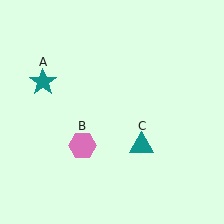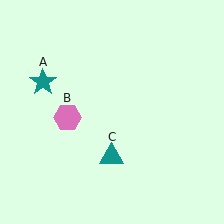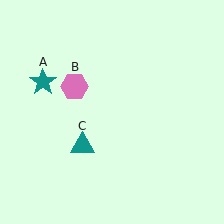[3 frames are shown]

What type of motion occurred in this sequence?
The pink hexagon (object B), teal triangle (object C) rotated clockwise around the center of the scene.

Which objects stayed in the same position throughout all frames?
Teal star (object A) remained stationary.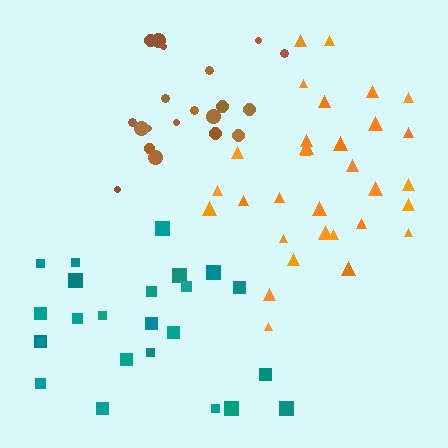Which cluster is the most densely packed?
Brown.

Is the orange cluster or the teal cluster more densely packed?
Orange.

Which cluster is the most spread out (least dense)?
Teal.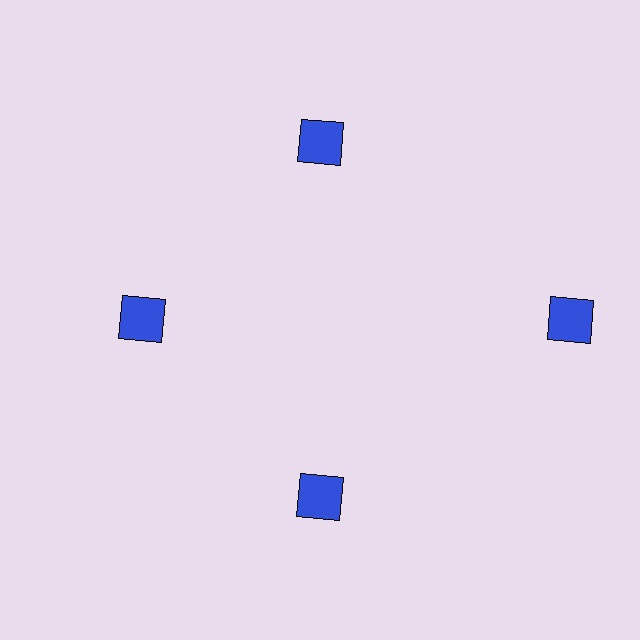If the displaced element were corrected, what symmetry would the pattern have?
It would have 4-fold rotational symmetry — the pattern would map onto itself every 90 degrees.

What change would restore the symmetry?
The symmetry would be restored by moving it inward, back onto the ring so that all 4 squares sit at equal angles and equal distance from the center.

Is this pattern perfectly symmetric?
No. The 4 blue squares are arranged in a ring, but one element near the 3 o'clock position is pushed outward from the center, breaking the 4-fold rotational symmetry.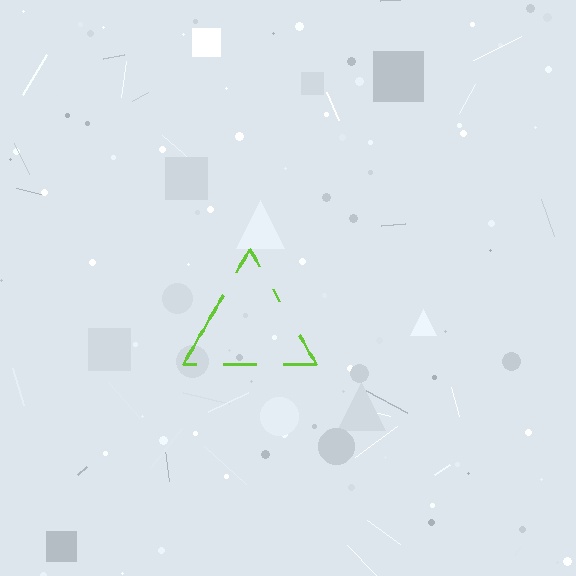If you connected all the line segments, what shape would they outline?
They would outline a triangle.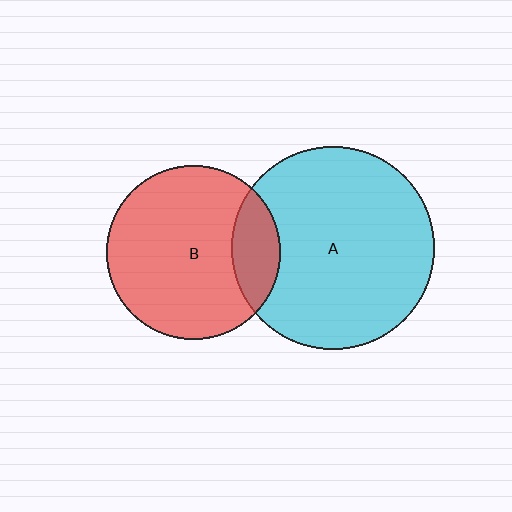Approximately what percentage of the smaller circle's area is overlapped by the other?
Approximately 20%.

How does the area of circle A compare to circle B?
Approximately 1.4 times.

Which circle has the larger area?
Circle A (cyan).